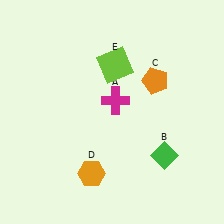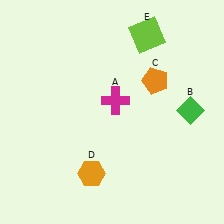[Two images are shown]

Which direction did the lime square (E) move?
The lime square (E) moved right.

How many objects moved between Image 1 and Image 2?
2 objects moved between the two images.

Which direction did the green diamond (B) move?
The green diamond (B) moved up.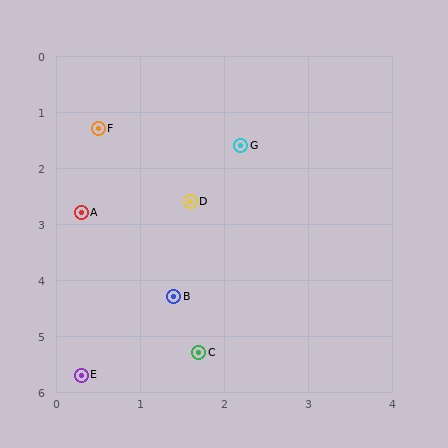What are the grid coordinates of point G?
Point G is at approximately (2.2, 1.6).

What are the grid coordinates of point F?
Point F is at approximately (0.5, 1.3).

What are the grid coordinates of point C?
Point C is at approximately (1.7, 5.3).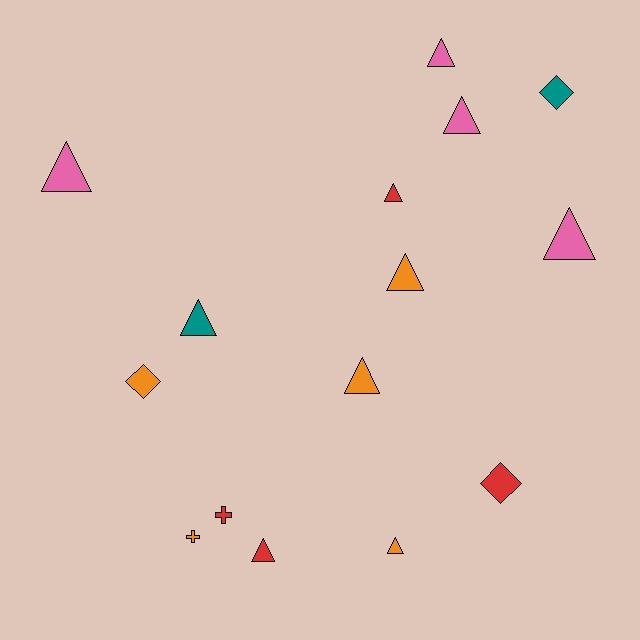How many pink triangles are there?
There are 4 pink triangles.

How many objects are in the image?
There are 15 objects.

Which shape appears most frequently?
Triangle, with 10 objects.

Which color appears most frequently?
Orange, with 5 objects.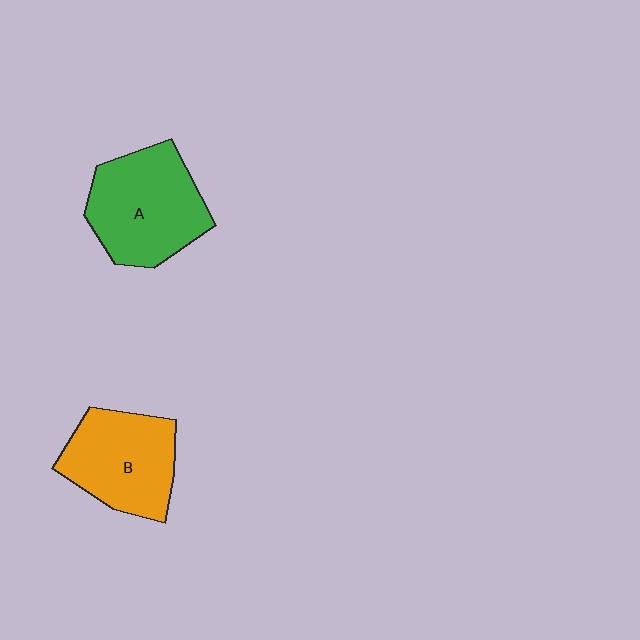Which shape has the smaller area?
Shape B (orange).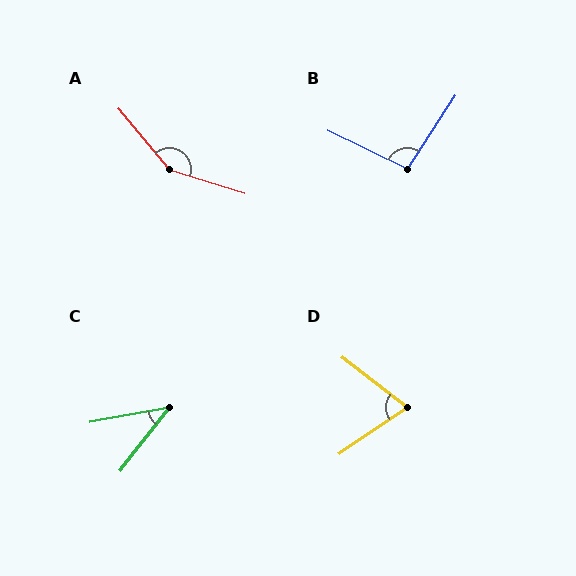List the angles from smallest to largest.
C (41°), D (72°), B (97°), A (147°).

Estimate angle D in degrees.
Approximately 72 degrees.